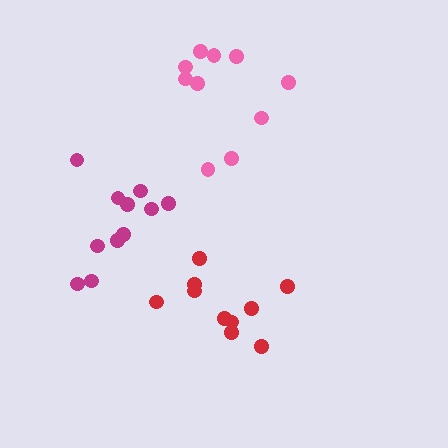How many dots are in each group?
Group 1: 10 dots, Group 2: 10 dots, Group 3: 11 dots (31 total).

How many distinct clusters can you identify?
There are 3 distinct clusters.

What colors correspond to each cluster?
The clusters are colored: pink, red, magenta.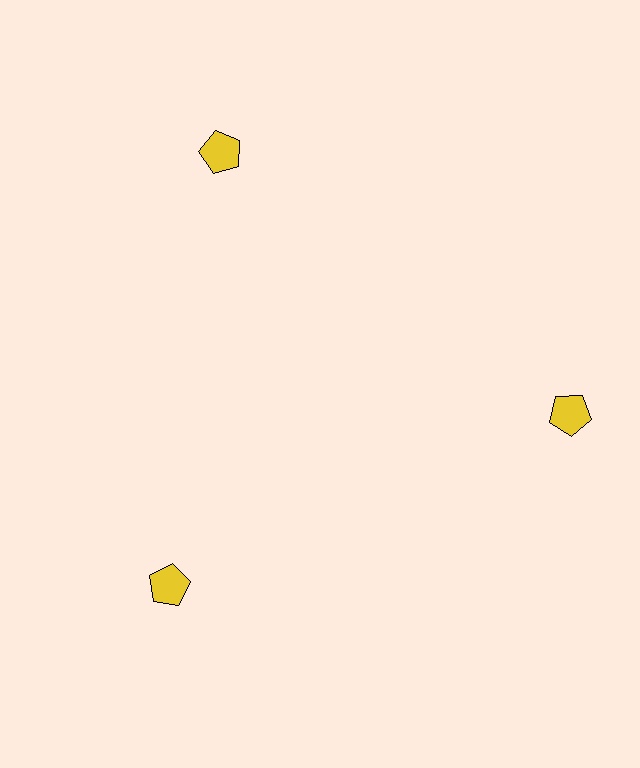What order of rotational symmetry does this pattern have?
This pattern has 3-fold rotational symmetry.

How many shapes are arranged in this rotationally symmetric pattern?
There are 3 shapes, arranged in 3 groups of 1.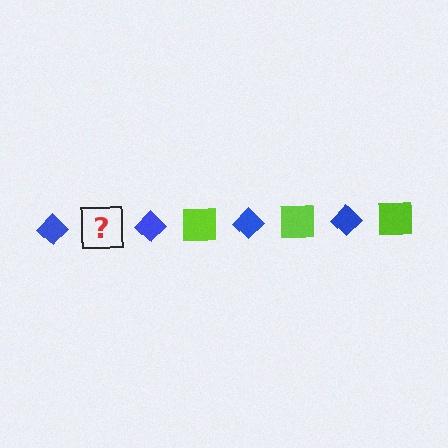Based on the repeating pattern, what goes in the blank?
The blank should be a lime square.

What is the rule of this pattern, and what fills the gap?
The rule is that the pattern alternates between blue diamond and lime square. The gap should be filled with a lime square.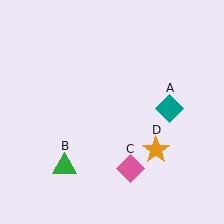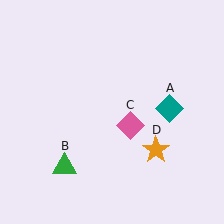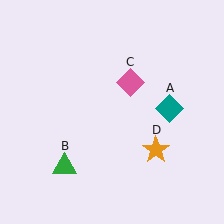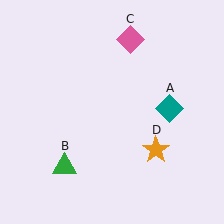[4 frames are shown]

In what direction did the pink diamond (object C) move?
The pink diamond (object C) moved up.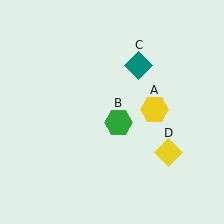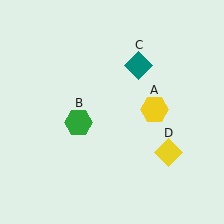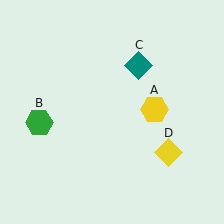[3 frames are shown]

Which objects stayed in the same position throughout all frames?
Yellow hexagon (object A) and teal diamond (object C) and yellow diamond (object D) remained stationary.